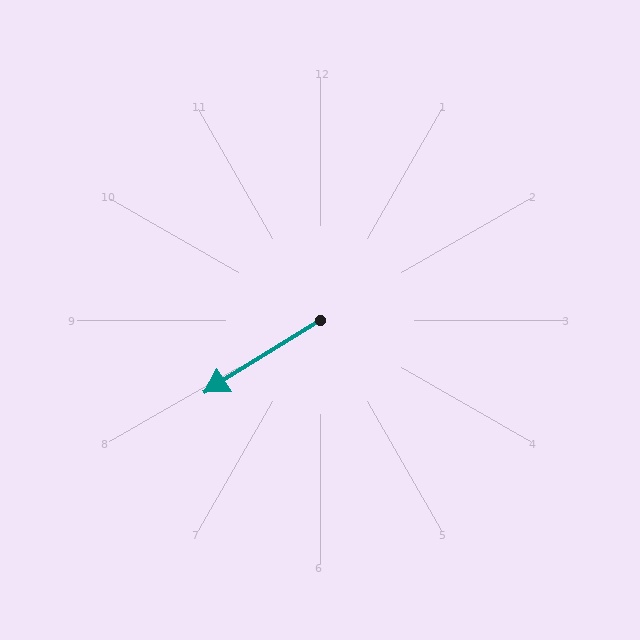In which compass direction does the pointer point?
Southwest.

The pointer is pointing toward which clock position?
Roughly 8 o'clock.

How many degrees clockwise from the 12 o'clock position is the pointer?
Approximately 238 degrees.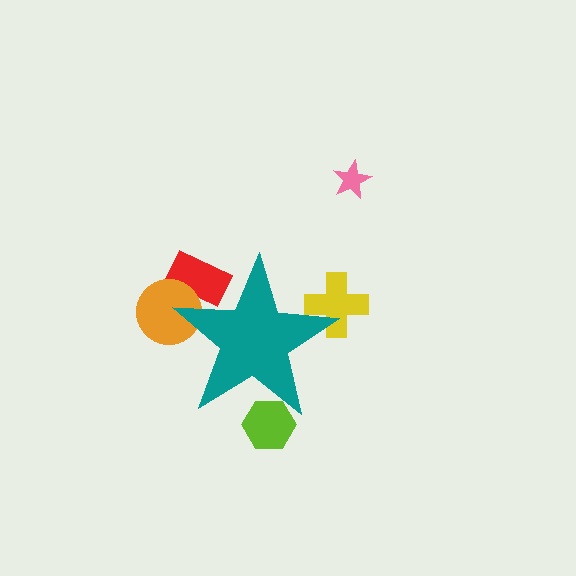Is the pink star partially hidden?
No, the pink star is fully visible.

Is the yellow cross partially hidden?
Yes, the yellow cross is partially hidden behind the teal star.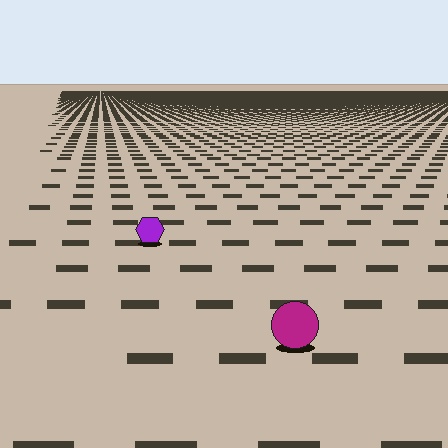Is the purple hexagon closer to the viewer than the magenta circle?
No. The magenta circle is closer — you can tell from the texture gradient: the ground texture is coarser near it.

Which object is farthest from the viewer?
The purple hexagon is farthest from the viewer. It appears smaller and the ground texture around it is denser.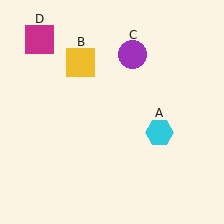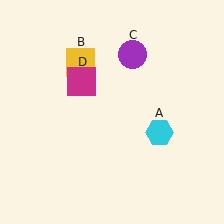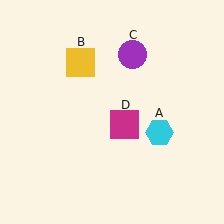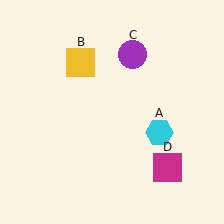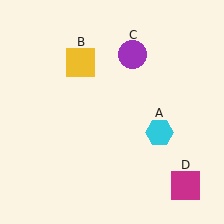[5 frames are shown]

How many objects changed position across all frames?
1 object changed position: magenta square (object D).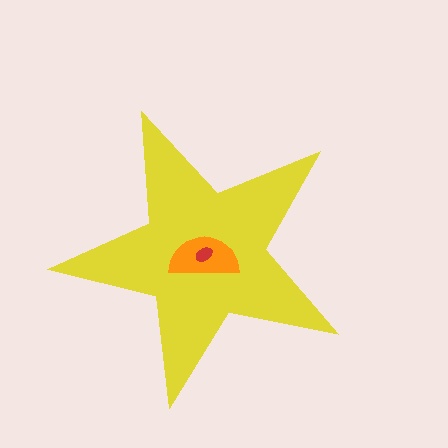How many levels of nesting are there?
3.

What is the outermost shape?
The yellow star.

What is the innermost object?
The red ellipse.